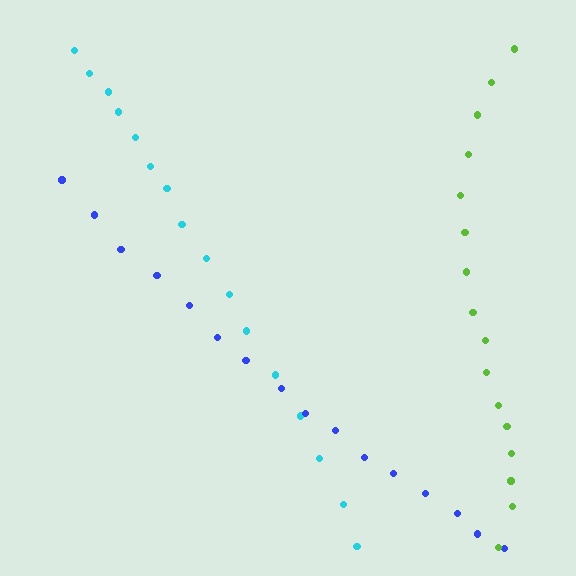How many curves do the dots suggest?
There are 3 distinct paths.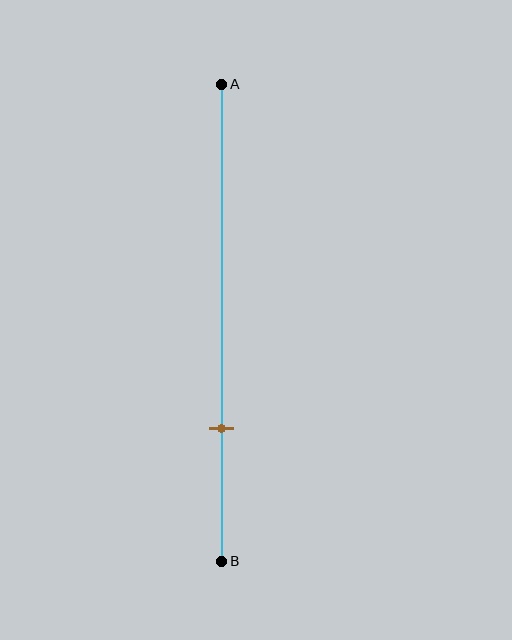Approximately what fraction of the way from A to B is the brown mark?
The brown mark is approximately 70% of the way from A to B.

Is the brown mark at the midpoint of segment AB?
No, the mark is at about 70% from A, not at the 50% midpoint.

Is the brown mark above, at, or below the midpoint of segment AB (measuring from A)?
The brown mark is below the midpoint of segment AB.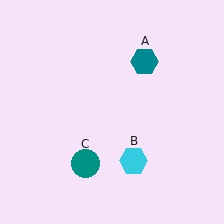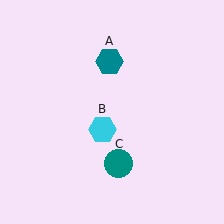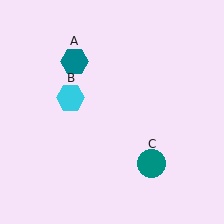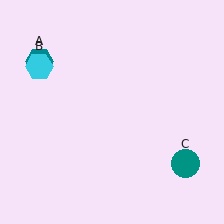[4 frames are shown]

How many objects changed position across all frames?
3 objects changed position: teal hexagon (object A), cyan hexagon (object B), teal circle (object C).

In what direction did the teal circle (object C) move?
The teal circle (object C) moved right.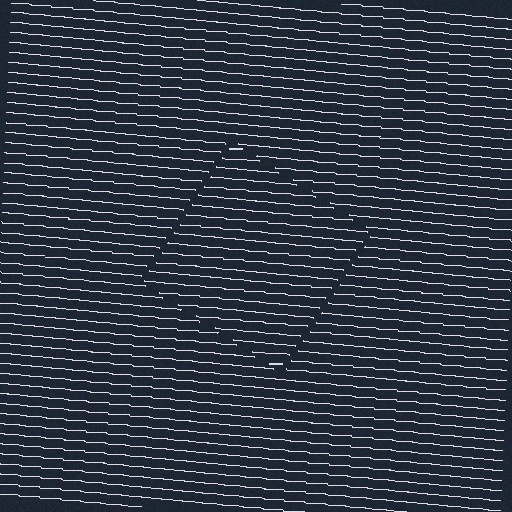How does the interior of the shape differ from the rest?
The interior of the shape contains the same grating, shifted by half a period — the contour is defined by the phase discontinuity where line-ends from the inner and outer gratings abut.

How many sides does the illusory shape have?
4 sides — the line-ends trace a square.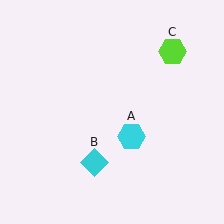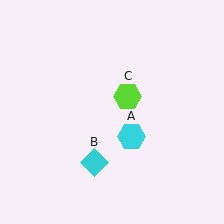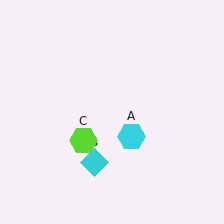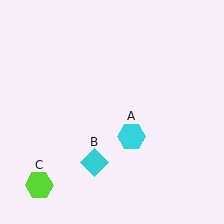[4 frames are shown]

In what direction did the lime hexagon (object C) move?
The lime hexagon (object C) moved down and to the left.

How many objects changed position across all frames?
1 object changed position: lime hexagon (object C).